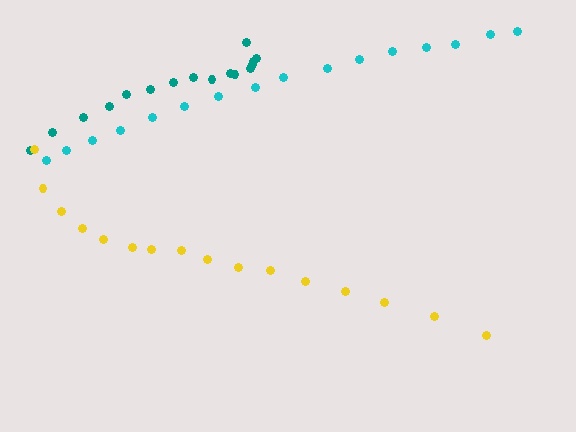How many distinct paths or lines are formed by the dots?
There are 3 distinct paths.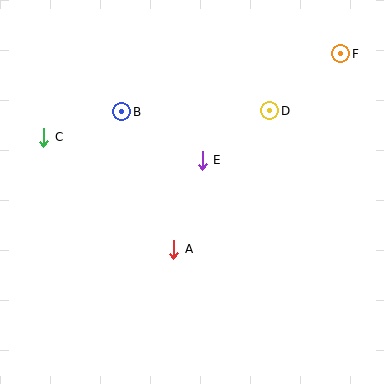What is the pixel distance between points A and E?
The distance between A and E is 93 pixels.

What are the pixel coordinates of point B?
Point B is at (122, 112).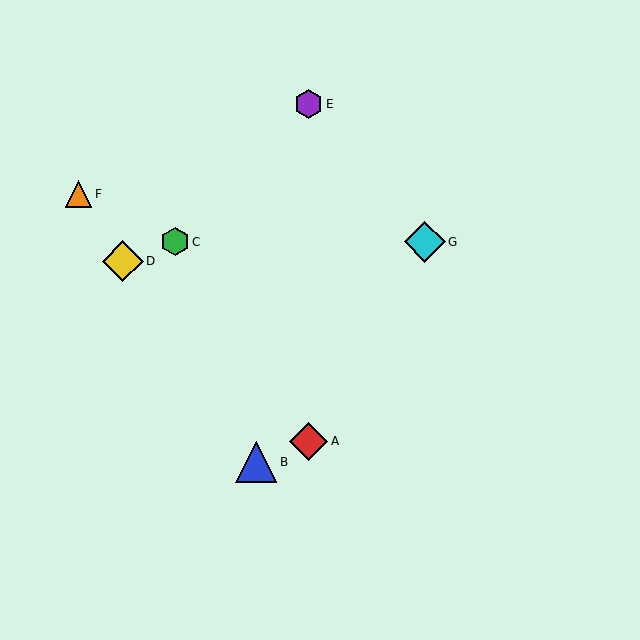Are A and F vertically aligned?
No, A is at x≈308 and F is at x≈79.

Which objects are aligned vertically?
Objects A, E are aligned vertically.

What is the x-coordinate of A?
Object A is at x≈308.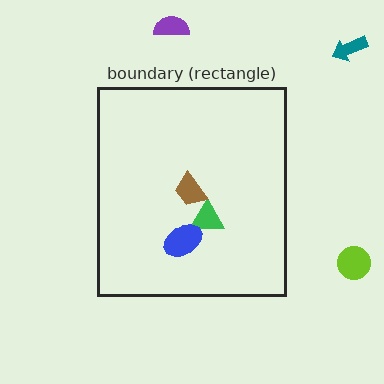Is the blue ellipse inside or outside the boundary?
Inside.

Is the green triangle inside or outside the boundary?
Inside.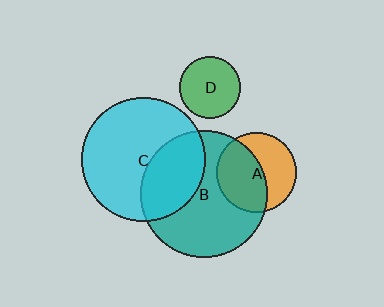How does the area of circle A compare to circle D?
Approximately 1.7 times.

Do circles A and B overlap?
Yes.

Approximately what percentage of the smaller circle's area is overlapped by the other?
Approximately 55%.